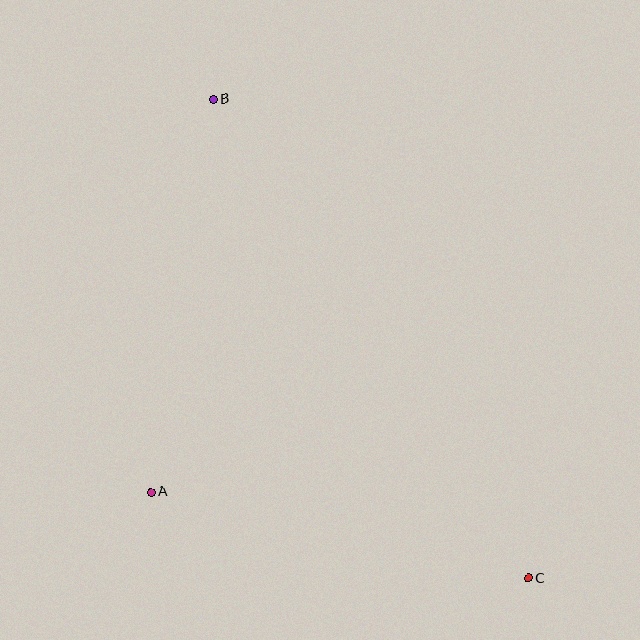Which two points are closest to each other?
Points A and C are closest to each other.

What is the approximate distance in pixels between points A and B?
The distance between A and B is approximately 398 pixels.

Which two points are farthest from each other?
Points B and C are farthest from each other.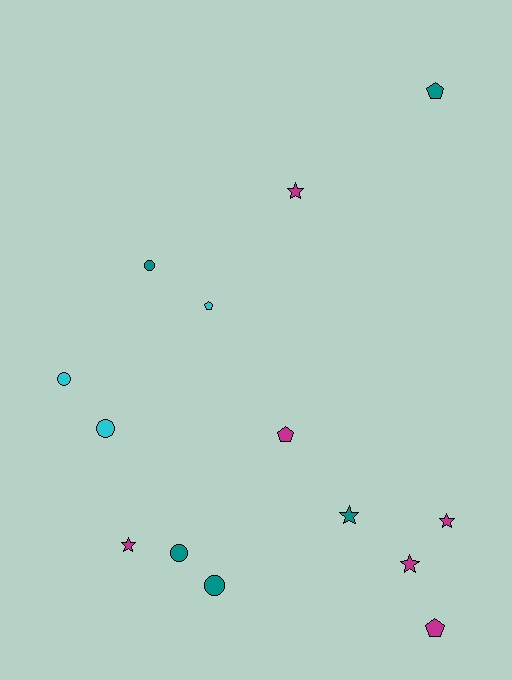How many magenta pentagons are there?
There are 2 magenta pentagons.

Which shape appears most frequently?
Star, with 5 objects.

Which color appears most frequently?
Magenta, with 6 objects.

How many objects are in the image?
There are 14 objects.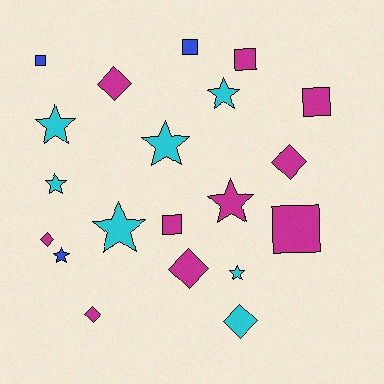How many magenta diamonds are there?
There are 5 magenta diamonds.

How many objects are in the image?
There are 20 objects.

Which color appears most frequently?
Magenta, with 10 objects.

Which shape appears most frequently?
Star, with 8 objects.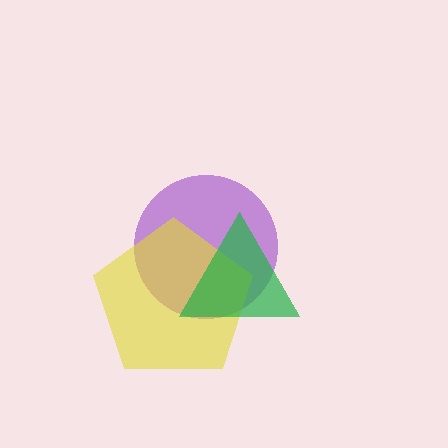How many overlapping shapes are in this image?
There are 3 overlapping shapes in the image.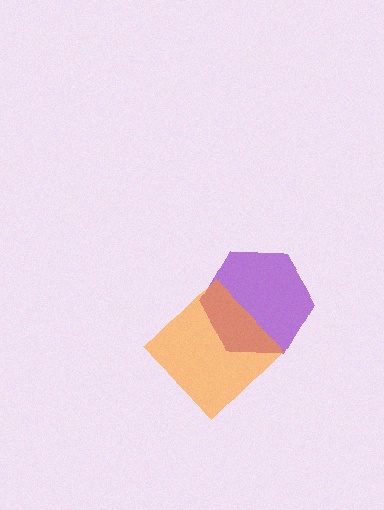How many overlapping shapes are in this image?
There are 2 overlapping shapes in the image.